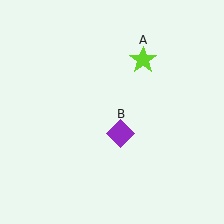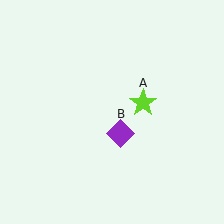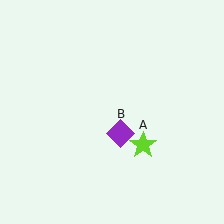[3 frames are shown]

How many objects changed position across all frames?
1 object changed position: lime star (object A).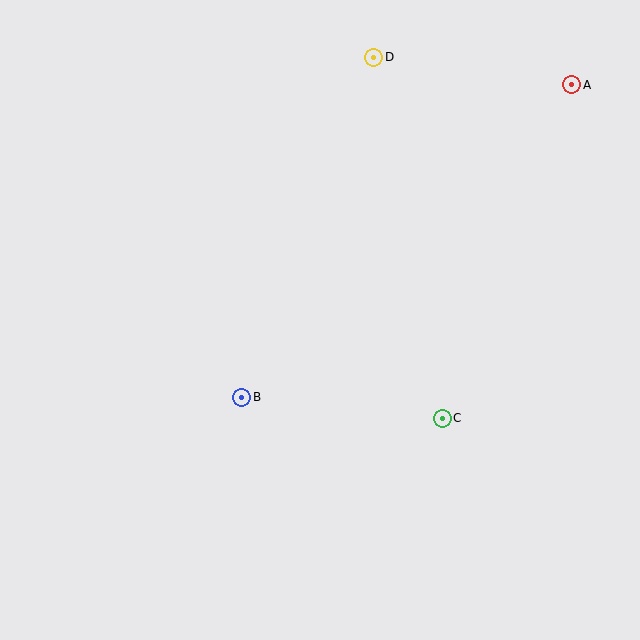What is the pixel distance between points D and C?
The distance between D and C is 367 pixels.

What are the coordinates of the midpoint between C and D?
The midpoint between C and D is at (408, 238).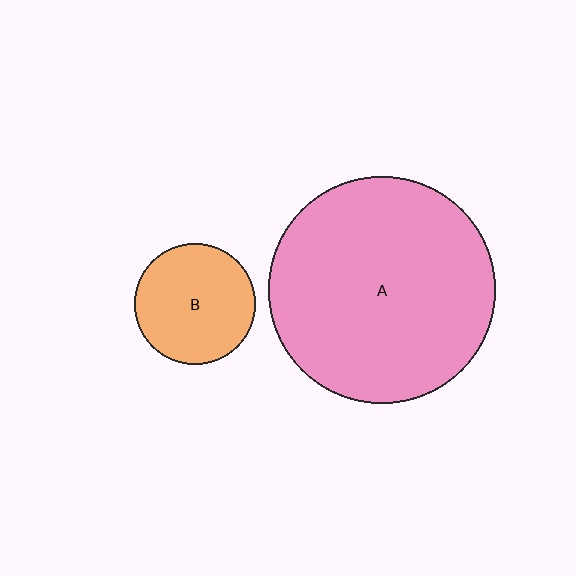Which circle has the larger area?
Circle A (pink).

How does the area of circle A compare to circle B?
Approximately 3.5 times.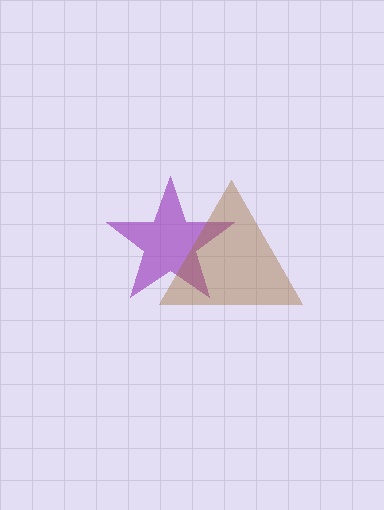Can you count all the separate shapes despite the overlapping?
Yes, there are 2 separate shapes.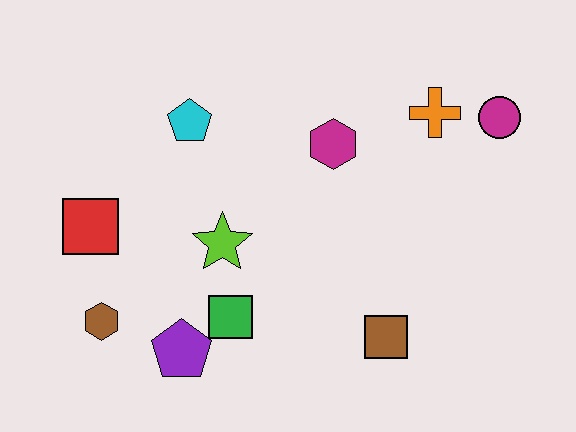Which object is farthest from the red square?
The magenta circle is farthest from the red square.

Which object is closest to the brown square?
The green square is closest to the brown square.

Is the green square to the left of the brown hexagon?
No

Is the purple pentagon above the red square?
No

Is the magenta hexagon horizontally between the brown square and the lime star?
Yes